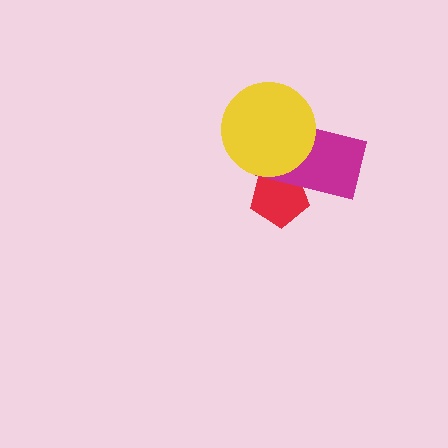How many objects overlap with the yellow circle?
2 objects overlap with the yellow circle.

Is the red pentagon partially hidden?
Yes, it is partially covered by another shape.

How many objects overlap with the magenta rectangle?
2 objects overlap with the magenta rectangle.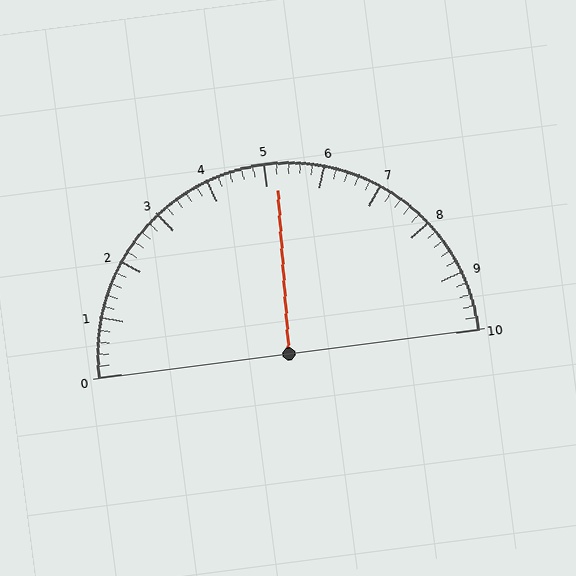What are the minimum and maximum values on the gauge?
The gauge ranges from 0 to 10.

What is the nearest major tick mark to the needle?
The nearest major tick mark is 5.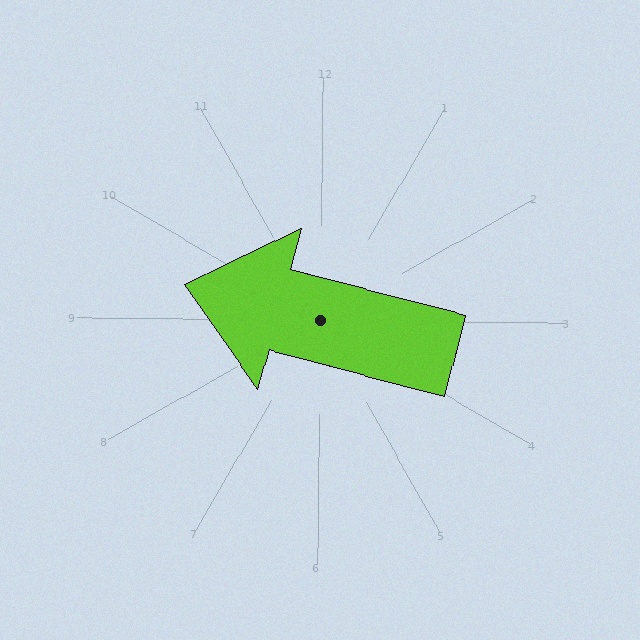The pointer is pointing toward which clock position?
Roughly 9 o'clock.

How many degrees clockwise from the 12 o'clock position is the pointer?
Approximately 284 degrees.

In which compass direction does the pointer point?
West.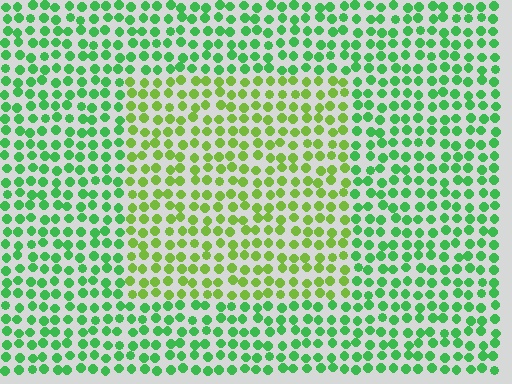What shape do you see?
I see a rectangle.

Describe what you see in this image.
The image is filled with small green elements in a uniform arrangement. A rectangle-shaped region is visible where the elements are tinted to a slightly different hue, forming a subtle color boundary.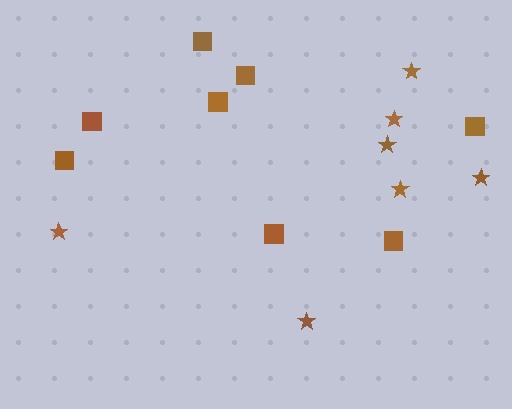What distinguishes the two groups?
There are 2 groups: one group of stars (7) and one group of squares (8).